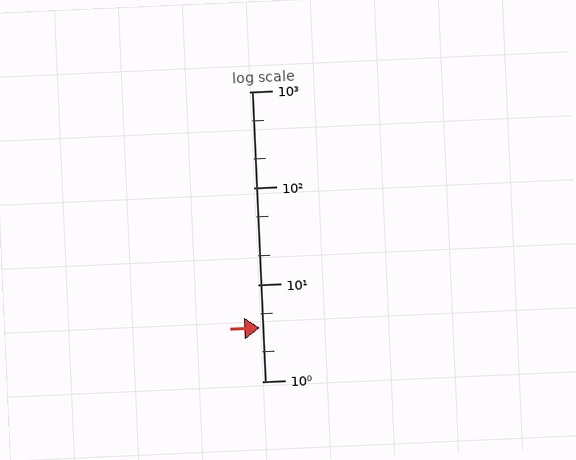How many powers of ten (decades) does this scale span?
The scale spans 3 decades, from 1 to 1000.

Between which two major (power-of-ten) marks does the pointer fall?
The pointer is between 1 and 10.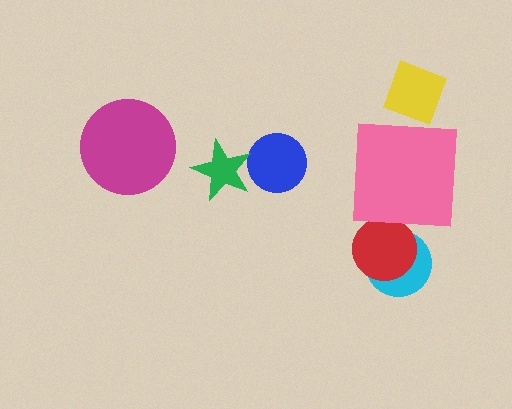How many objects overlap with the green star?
1 object overlaps with the green star.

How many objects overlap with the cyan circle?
1 object overlaps with the cyan circle.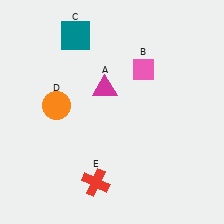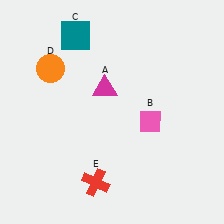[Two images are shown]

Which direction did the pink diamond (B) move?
The pink diamond (B) moved down.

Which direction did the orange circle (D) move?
The orange circle (D) moved up.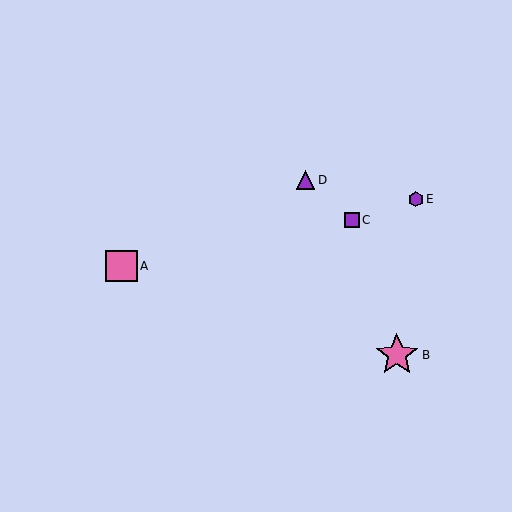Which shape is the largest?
The pink star (labeled B) is the largest.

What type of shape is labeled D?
Shape D is a purple triangle.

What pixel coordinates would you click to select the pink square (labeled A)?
Click at (121, 266) to select the pink square A.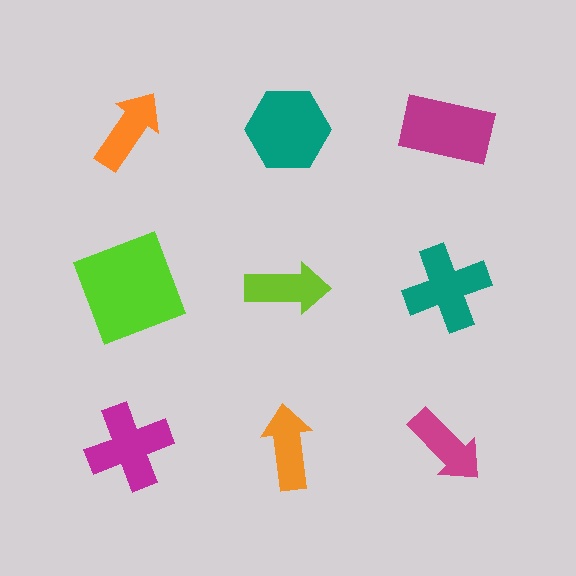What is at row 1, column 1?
An orange arrow.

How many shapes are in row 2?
3 shapes.